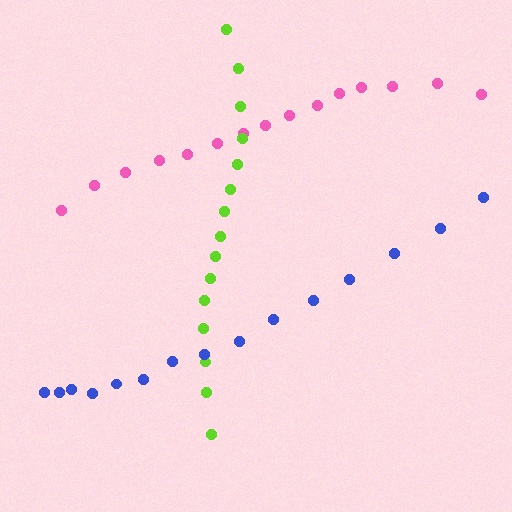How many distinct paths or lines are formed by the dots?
There are 3 distinct paths.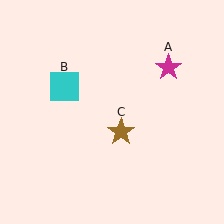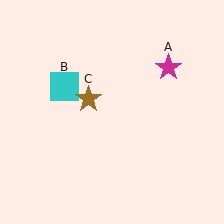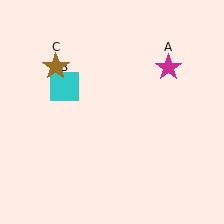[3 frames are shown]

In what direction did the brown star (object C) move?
The brown star (object C) moved up and to the left.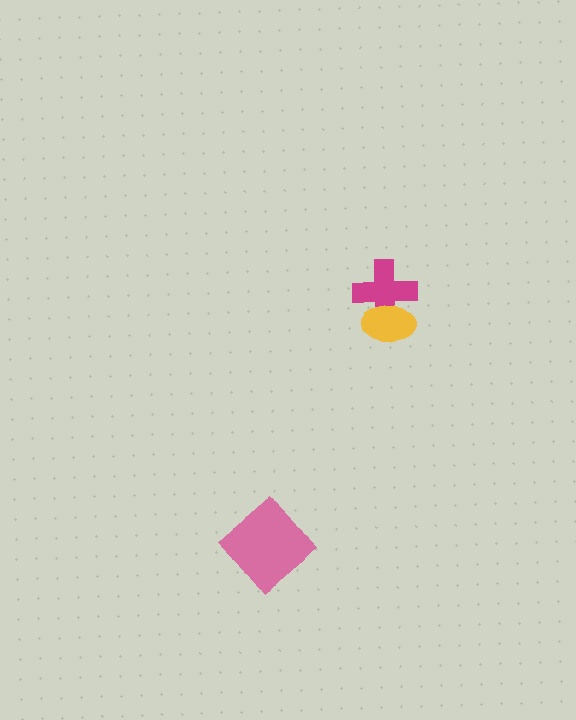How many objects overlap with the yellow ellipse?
1 object overlaps with the yellow ellipse.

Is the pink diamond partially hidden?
No, no other shape covers it.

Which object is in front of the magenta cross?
The yellow ellipse is in front of the magenta cross.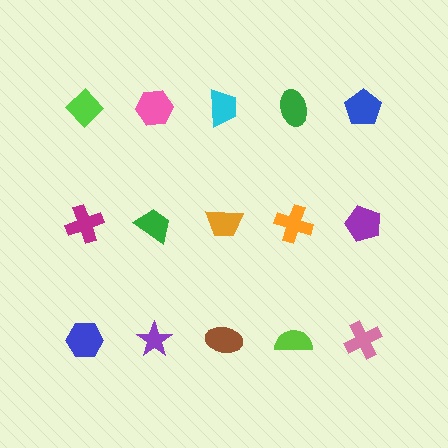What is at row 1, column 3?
A cyan trapezoid.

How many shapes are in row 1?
5 shapes.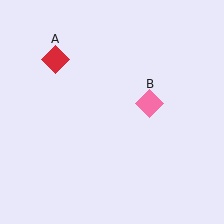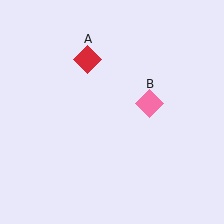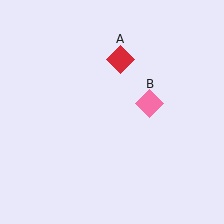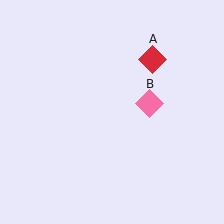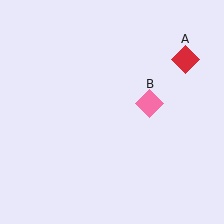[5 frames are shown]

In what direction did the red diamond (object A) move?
The red diamond (object A) moved right.